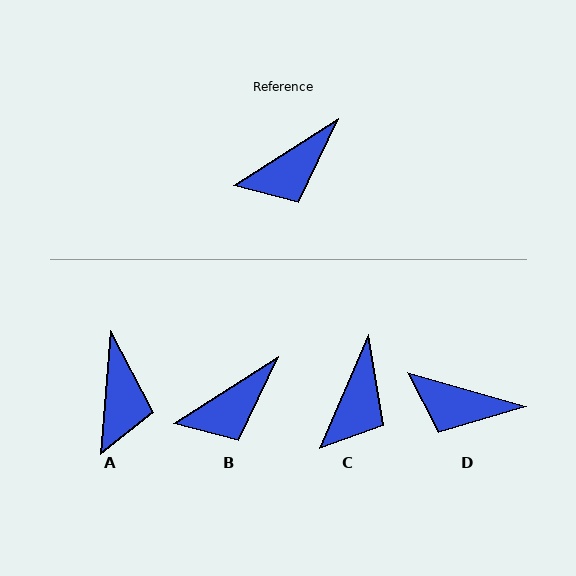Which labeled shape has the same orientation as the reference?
B.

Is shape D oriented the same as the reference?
No, it is off by about 48 degrees.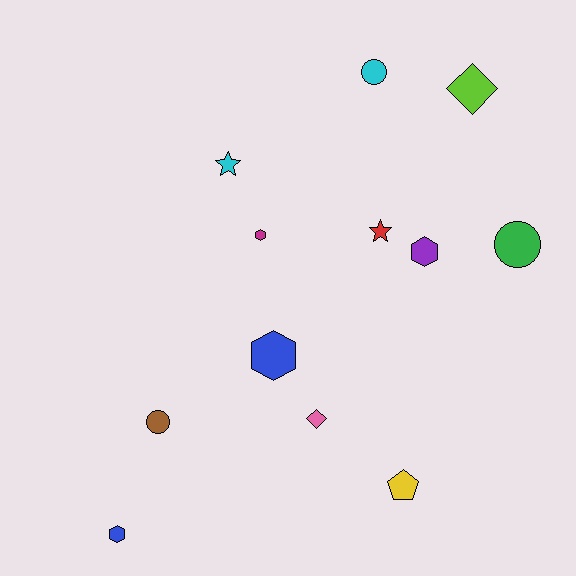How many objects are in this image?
There are 12 objects.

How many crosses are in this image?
There are no crosses.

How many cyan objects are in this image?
There are 2 cyan objects.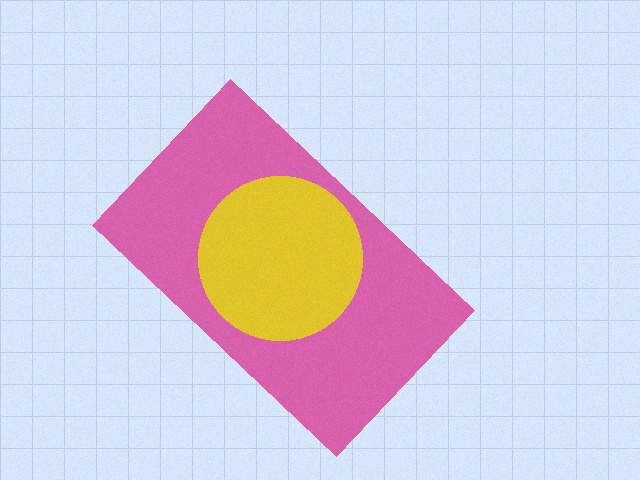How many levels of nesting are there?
2.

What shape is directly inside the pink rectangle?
The yellow circle.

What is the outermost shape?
The pink rectangle.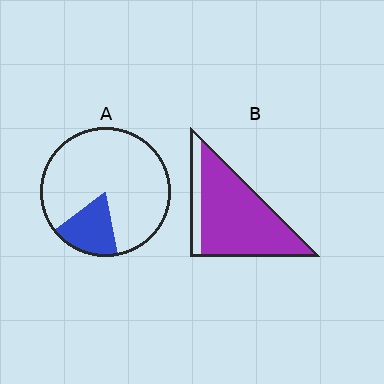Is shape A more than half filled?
No.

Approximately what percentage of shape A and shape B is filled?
A is approximately 20% and B is approximately 85%.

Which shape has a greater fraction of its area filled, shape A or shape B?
Shape B.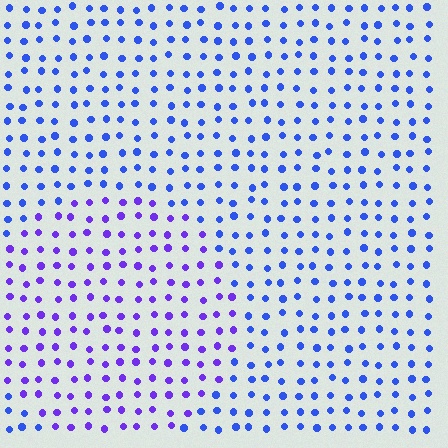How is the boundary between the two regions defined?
The boundary is defined purely by a slight shift in hue (about 34 degrees). Spacing, size, and orientation are identical on both sides.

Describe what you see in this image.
The image is filled with small blue elements in a uniform arrangement. A circle-shaped region is visible where the elements are tinted to a slightly different hue, forming a subtle color boundary.